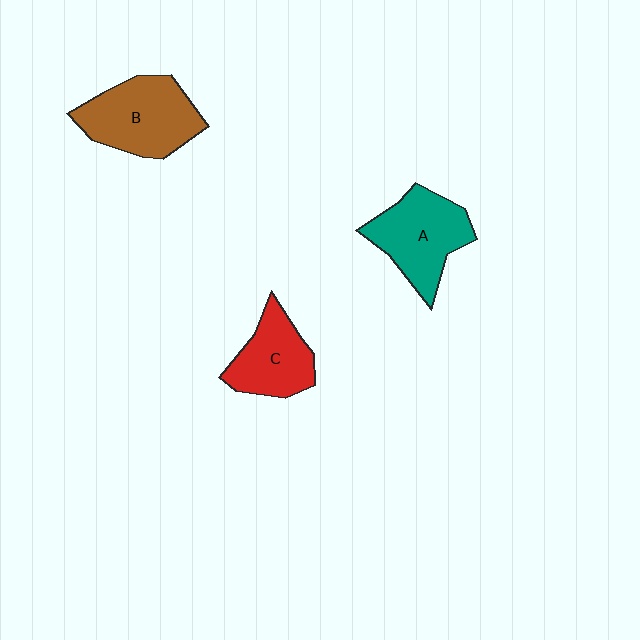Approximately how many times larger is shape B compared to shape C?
Approximately 1.4 times.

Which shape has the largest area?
Shape B (brown).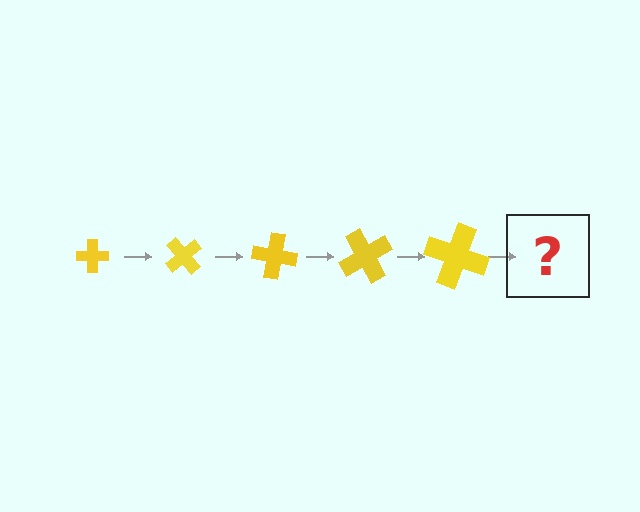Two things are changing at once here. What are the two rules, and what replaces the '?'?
The two rules are that the cross grows larger each step and it rotates 50 degrees each step. The '?' should be a cross, larger than the previous one and rotated 250 degrees from the start.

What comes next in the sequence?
The next element should be a cross, larger than the previous one and rotated 250 degrees from the start.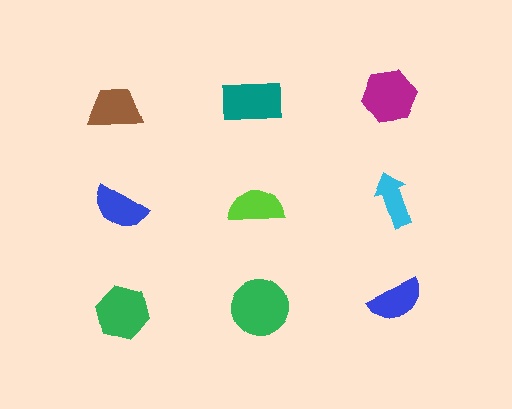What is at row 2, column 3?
A cyan arrow.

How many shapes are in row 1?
3 shapes.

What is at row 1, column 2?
A teal rectangle.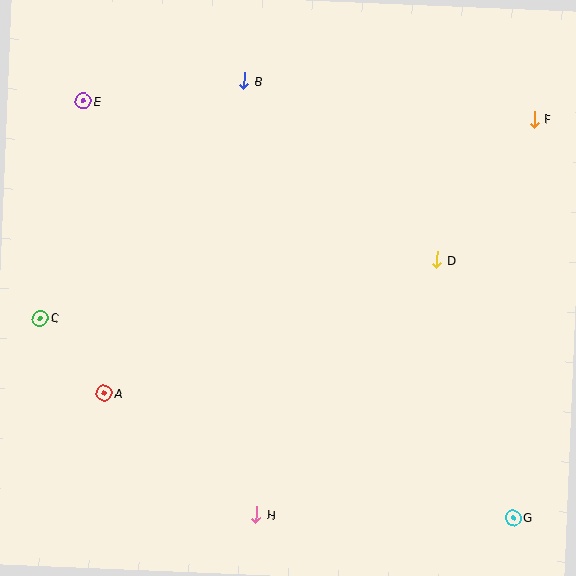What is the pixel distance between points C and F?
The distance between C and F is 533 pixels.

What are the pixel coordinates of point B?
Point B is at (244, 81).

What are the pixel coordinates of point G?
Point G is at (513, 518).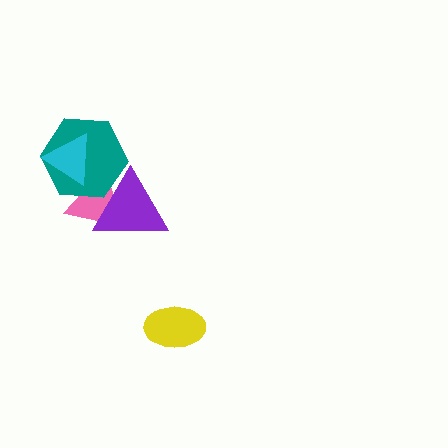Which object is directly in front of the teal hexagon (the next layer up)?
The cyan triangle is directly in front of the teal hexagon.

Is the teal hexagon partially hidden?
Yes, it is partially covered by another shape.